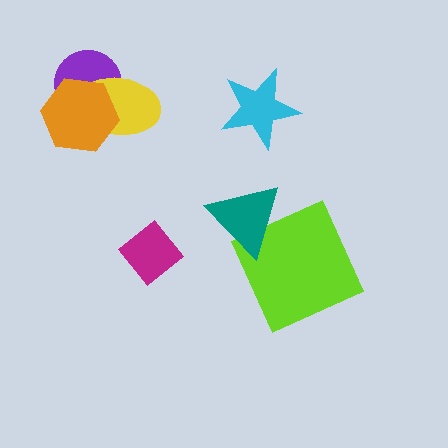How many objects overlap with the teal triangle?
1 object overlaps with the teal triangle.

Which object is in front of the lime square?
The teal triangle is in front of the lime square.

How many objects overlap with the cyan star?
0 objects overlap with the cyan star.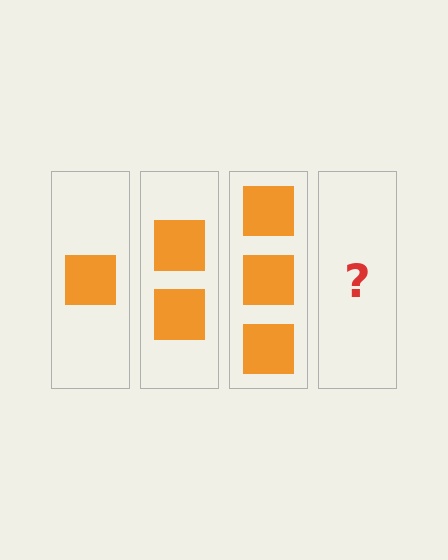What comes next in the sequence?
The next element should be 4 squares.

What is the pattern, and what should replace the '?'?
The pattern is that each step adds one more square. The '?' should be 4 squares.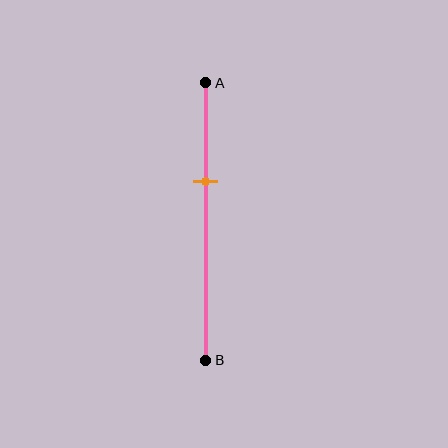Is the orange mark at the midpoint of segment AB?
No, the mark is at about 35% from A, not at the 50% midpoint.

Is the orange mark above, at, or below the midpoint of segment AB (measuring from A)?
The orange mark is above the midpoint of segment AB.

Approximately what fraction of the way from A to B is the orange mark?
The orange mark is approximately 35% of the way from A to B.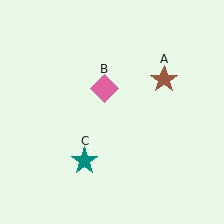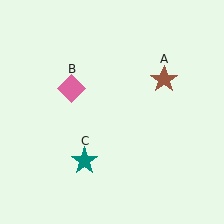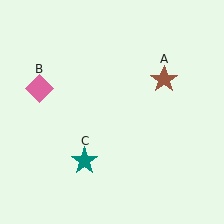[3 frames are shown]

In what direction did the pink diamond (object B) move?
The pink diamond (object B) moved left.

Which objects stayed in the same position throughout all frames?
Brown star (object A) and teal star (object C) remained stationary.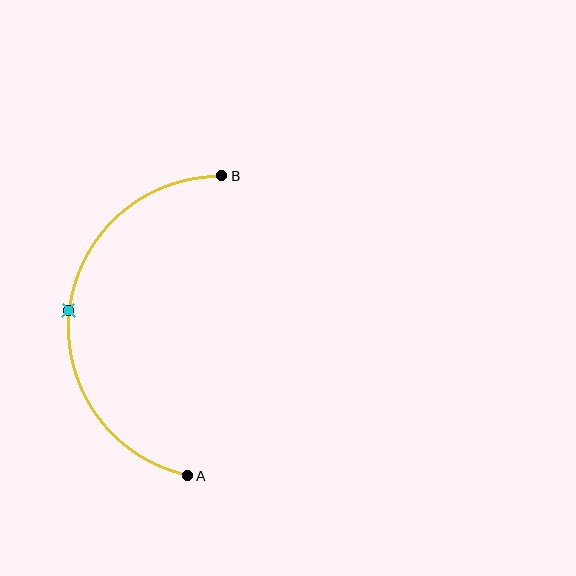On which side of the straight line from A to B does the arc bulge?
The arc bulges to the left of the straight line connecting A and B.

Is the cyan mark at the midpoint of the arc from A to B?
Yes. The cyan mark lies on the arc at equal arc-length from both A and B — it is the arc midpoint.